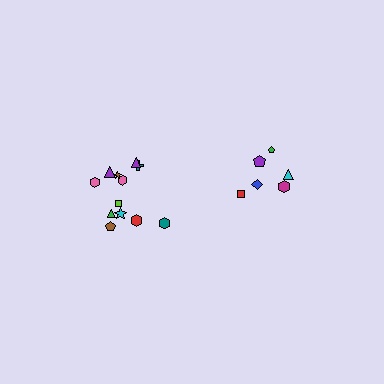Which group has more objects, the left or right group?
The left group.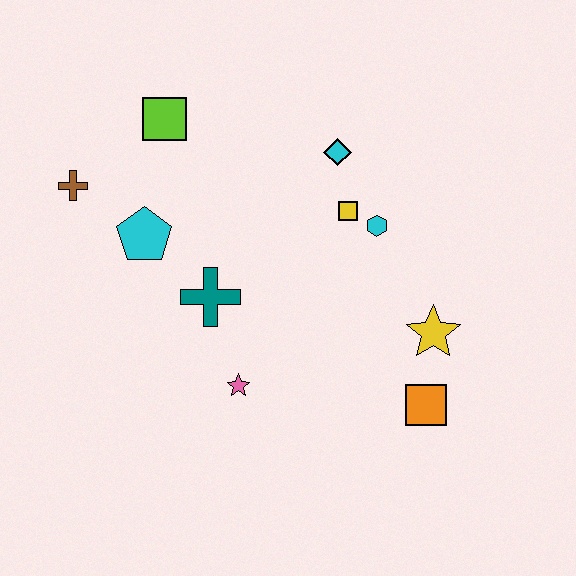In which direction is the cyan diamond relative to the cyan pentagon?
The cyan diamond is to the right of the cyan pentagon.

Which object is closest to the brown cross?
The cyan pentagon is closest to the brown cross.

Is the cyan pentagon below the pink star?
No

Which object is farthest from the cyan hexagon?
The brown cross is farthest from the cyan hexagon.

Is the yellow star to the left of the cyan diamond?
No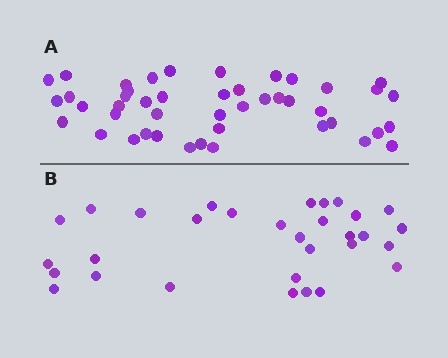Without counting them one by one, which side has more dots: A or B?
Region A (the top region) has more dots.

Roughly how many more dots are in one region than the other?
Region A has approximately 15 more dots than region B.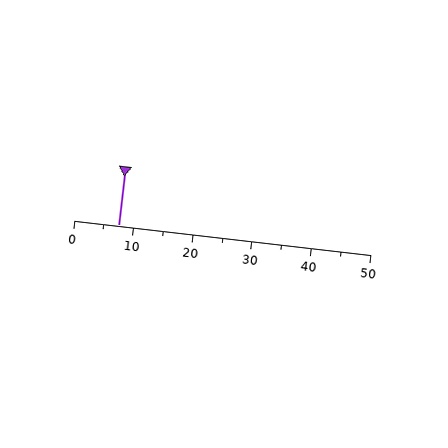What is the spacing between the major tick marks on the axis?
The major ticks are spaced 10 apart.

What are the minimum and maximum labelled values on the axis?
The axis runs from 0 to 50.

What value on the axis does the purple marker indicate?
The marker indicates approximately 7.5.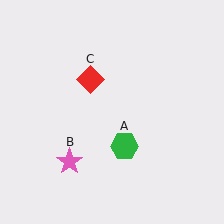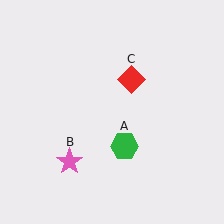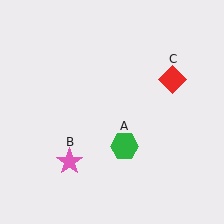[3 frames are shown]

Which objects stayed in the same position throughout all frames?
Green hexagon (object A) and pink star (object B) remained stationary.